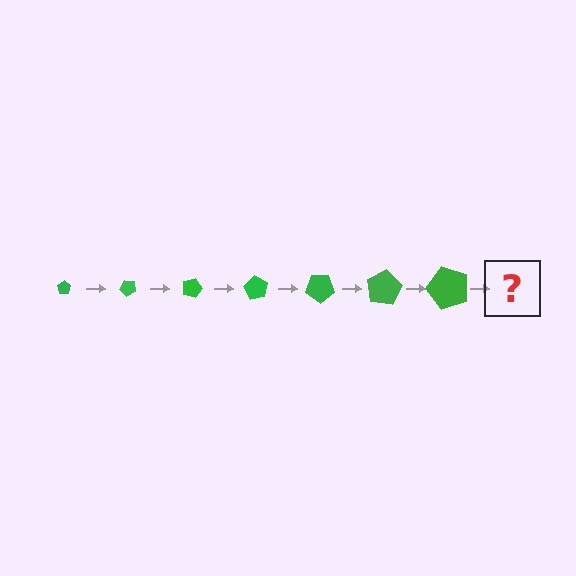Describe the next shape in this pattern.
It should be a pentagon, larger than the previous one and rotated 315 degrees from the start.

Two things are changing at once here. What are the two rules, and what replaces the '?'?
The two rules are that the pentagon grows larger each step and it rotates 45 degrees each step. The '?' should be a pentagon, larger than the previous one and rotated 315 degrees from the start.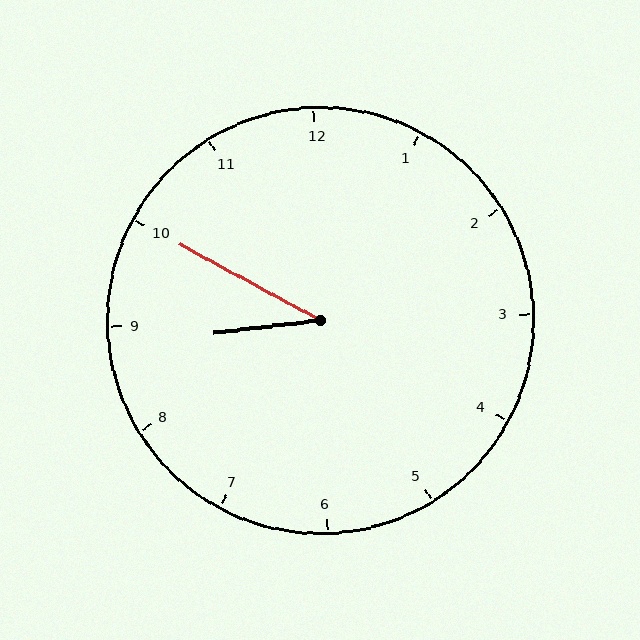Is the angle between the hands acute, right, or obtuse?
It is acute.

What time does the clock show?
8:50.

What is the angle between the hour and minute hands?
Approximately 35 degrees.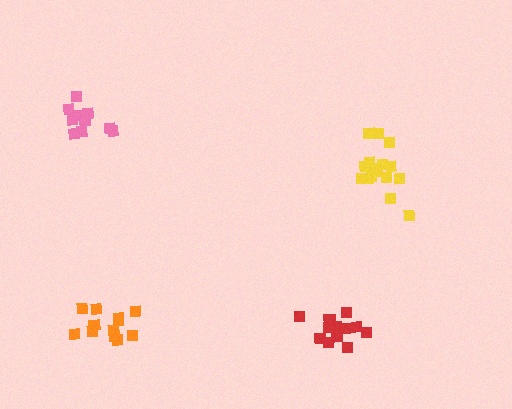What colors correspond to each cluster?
The clusters are colored: red, pink, yellow, orange.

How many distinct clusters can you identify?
There are 4 distinct clusters.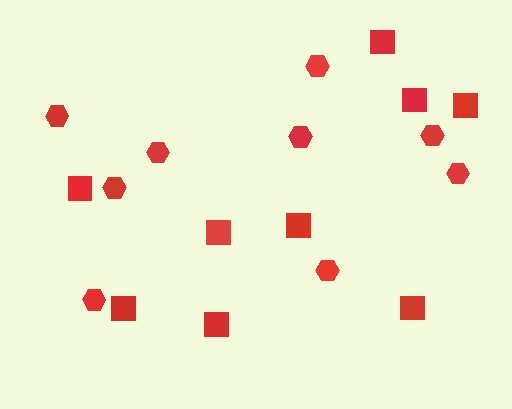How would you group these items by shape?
There are 2 groups: one group of squares (9) and one group of hexagons (9).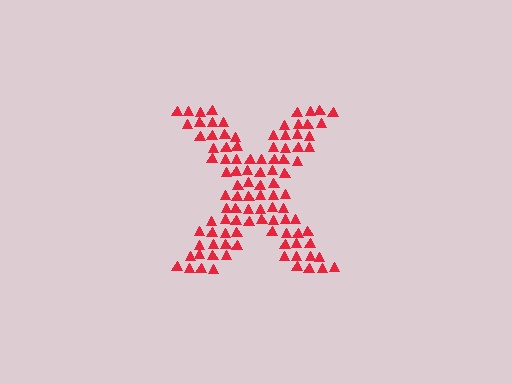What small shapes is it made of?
It is made of small triangles.